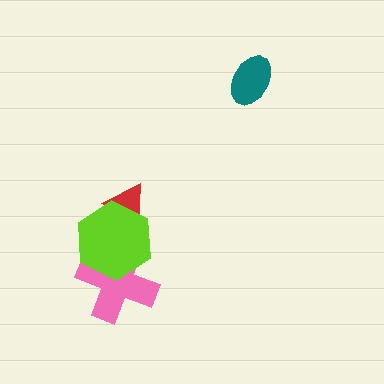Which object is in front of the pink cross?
The lime hexagon is in front of the pink cross.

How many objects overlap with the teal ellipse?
0 objects overlap with the teal ellipse.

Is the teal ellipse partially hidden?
No, no other shape covers it.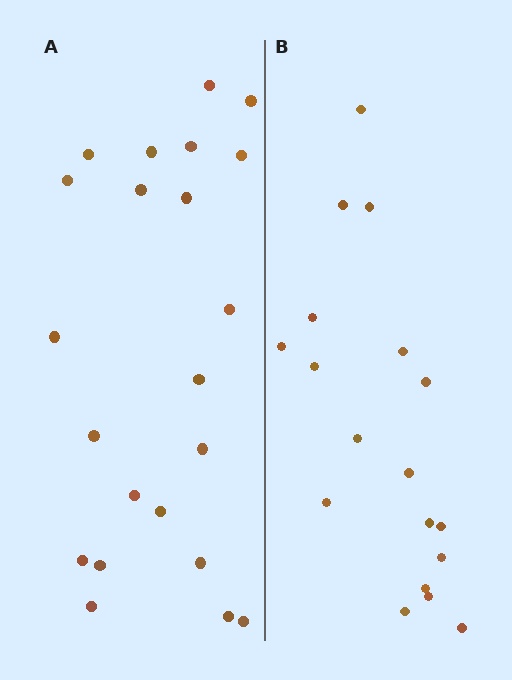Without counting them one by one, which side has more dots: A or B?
Region A (the left region) has more dots.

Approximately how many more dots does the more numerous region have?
Region A has about 4 more dots than region B.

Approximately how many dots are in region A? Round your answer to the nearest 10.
About 20 dots. (The exact count is 22, which rounds to 20.)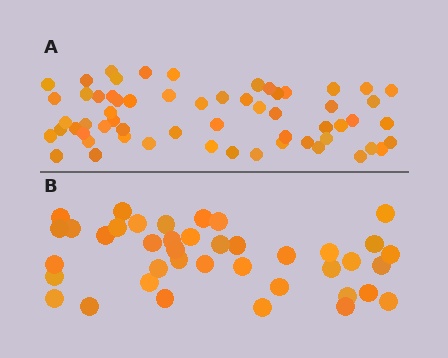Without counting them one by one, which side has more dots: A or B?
Region A (the top region) has more dots.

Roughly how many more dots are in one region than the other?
Region A has approximately 20 more dots than region B.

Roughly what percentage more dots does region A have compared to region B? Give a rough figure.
About 50% more.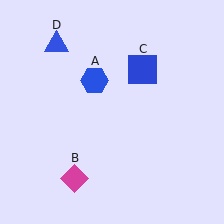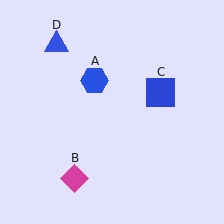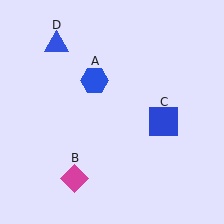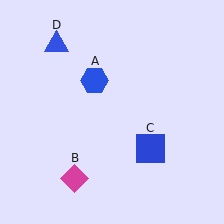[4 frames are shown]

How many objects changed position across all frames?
1 object changed position: blue square (object C).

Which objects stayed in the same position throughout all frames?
Blue hexagon (object A) and magenta diamond (object B) and blue triangle (object D) remained stationary.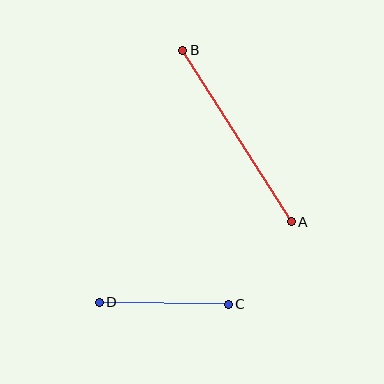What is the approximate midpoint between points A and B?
The midpoint is at approximately (237, 136) pixels.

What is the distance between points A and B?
The distance is approximately 203 pixels.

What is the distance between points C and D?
The distance is approximately 129 pixels.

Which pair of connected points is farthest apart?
Points A and B are farthest apart.